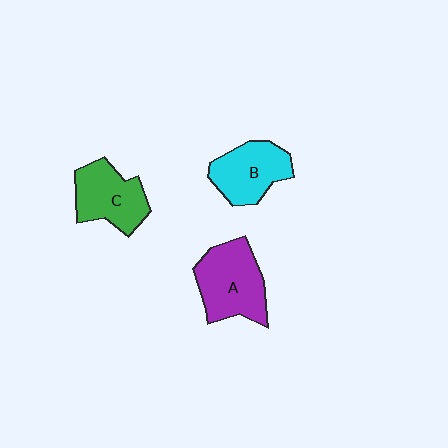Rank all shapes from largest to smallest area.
From largest to smallest: A (purple), C (green), B (cyan).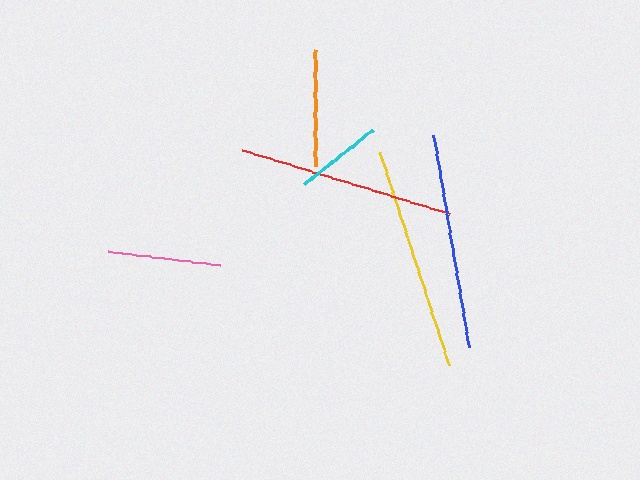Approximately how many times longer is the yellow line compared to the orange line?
The yellow line is approximately 1.9 times the length of the orange line.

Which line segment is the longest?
The yellow line is the longest at approximately 224 pixels.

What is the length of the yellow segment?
The yellow segment is approximately 224 pixels long.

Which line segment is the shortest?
The cyan line is the shortest at approximately 88 pixels.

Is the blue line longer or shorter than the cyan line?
The blue line is longer than the cyan line.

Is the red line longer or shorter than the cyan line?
The red line is longer than the cyan line.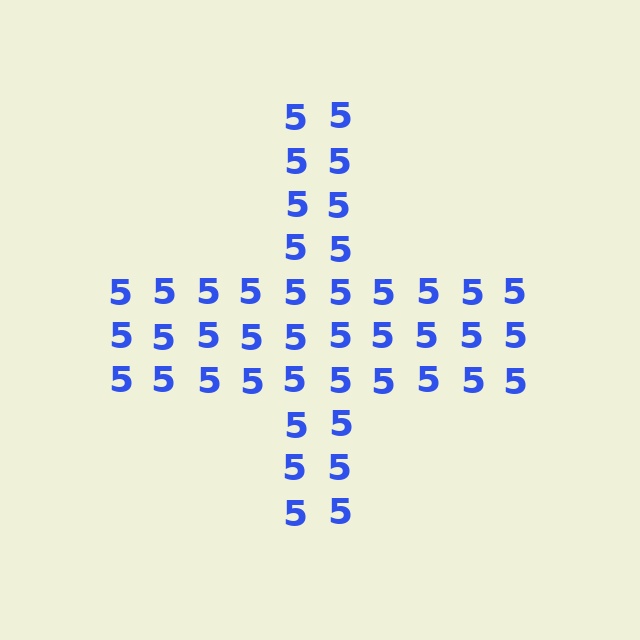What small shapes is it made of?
It is made of small digit 5's.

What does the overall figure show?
The overall figure shows a cross.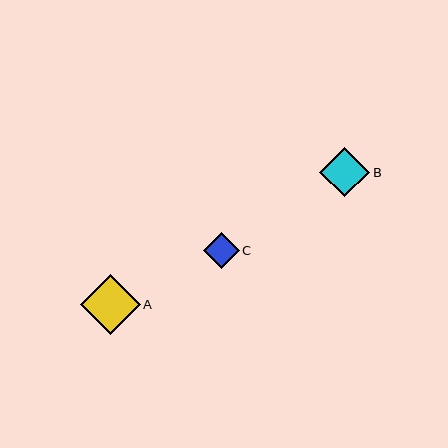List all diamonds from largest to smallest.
From largest to smallest: A, B, C.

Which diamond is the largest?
Diamond A is the largest with a size of approximately 59 pixels.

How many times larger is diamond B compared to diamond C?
Diamond B is approximately 1.4 times the size of diamond C.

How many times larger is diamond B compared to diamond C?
Diamond B is approximately 1.4 times the size of diamond C.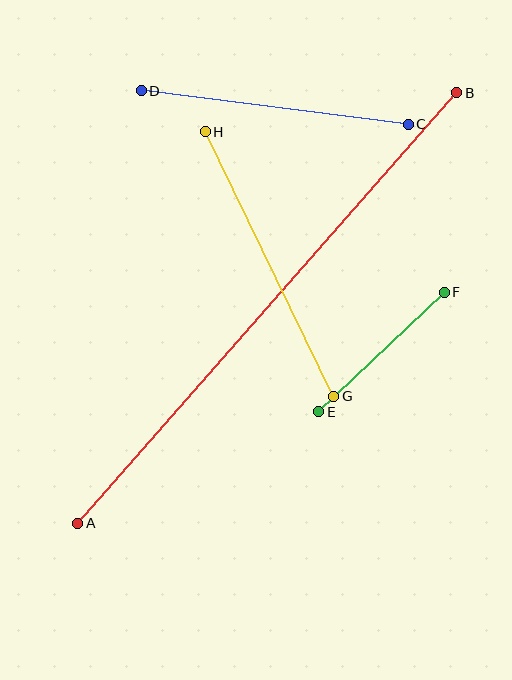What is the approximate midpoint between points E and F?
The midpoint is at approximately (381, 352) pixels.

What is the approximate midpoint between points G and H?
The midpoint is at approximately (269, 264) pixels.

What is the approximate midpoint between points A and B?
The midpoint is at approximately (267, 308) pixels.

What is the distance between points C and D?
The distance is approximately 269 pixels.